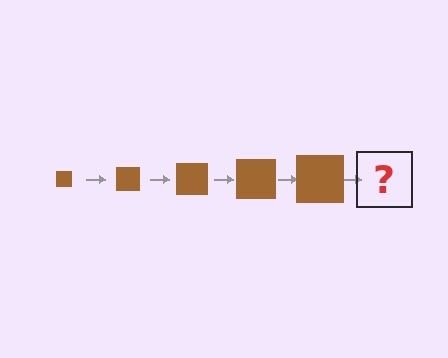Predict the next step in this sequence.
The next step is a brown square, larger than the previous one.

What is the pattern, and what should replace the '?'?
The pattern is that the square gets progressively larger each step. The '?' should be a brown square, larger than the previous one.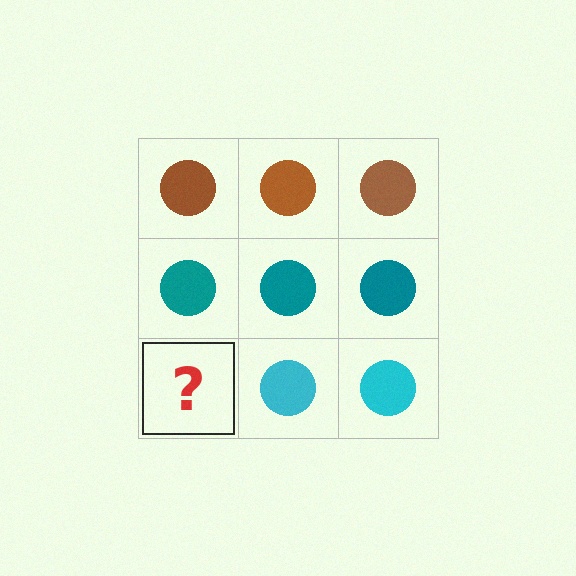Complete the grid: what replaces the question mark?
The question mark should be replaced with a cyan circle.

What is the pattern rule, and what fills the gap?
The rule is that each row has a consistent color. The gap should be filled with a cyan circle.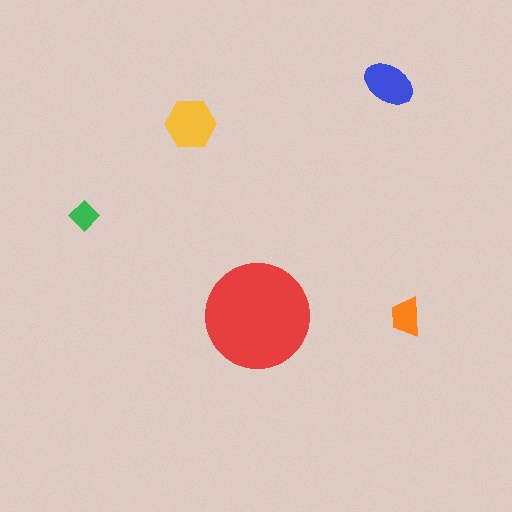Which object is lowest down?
The orange trapezoid is bottommost.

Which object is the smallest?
The green diamond.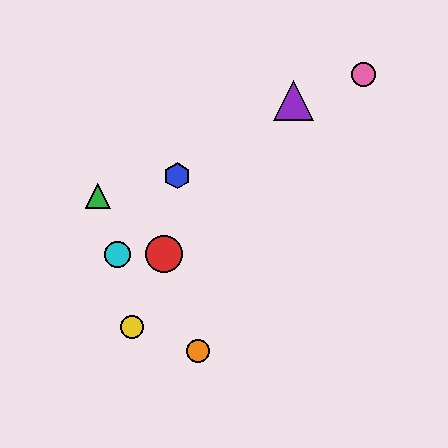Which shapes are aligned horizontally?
The red circle, the cyan circle are aligned horizontally.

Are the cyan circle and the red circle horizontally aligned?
Yes, both are at y≈254.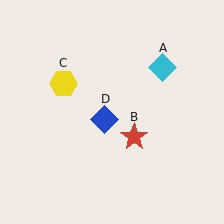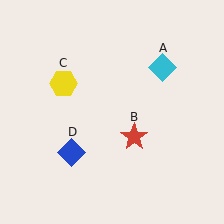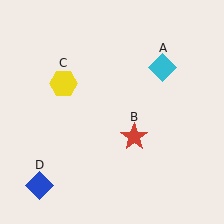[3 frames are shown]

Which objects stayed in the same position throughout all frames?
Cyan diamond (object A) and red star (object B) and yellow hexagon (object C) remained stationary.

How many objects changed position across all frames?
1 object changed position: blue diamond (object D).